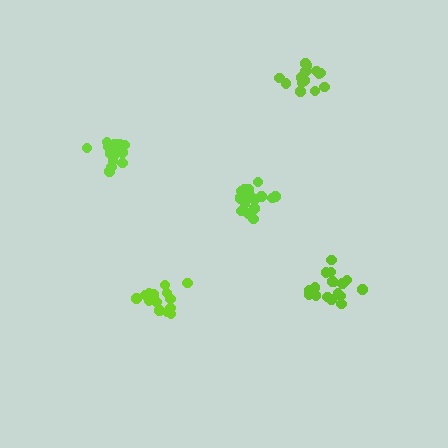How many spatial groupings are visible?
There are 5 spatial groupings.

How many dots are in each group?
Group 1: 16 dots, Group 2: 17 dots, Group 3: 16 dots, Group 4: 15 dots, Group 5: 14 dots (78 total).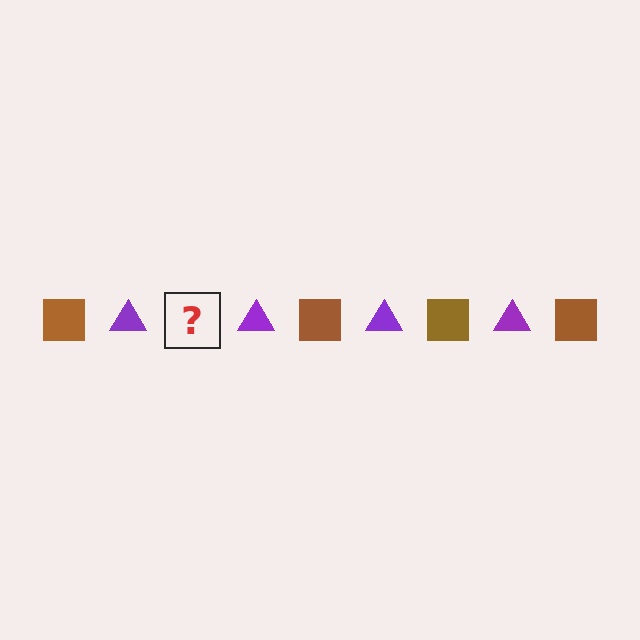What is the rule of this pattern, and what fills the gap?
The rule is that the pattern alternates between brown square and purple triangle. The gap should be filled with a brown square.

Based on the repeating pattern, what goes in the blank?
The blank should be a brown square.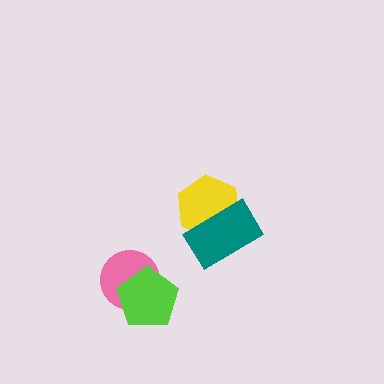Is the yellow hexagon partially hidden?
Yes, it is partially covered by another shape.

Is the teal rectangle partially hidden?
No, no other shape covers it.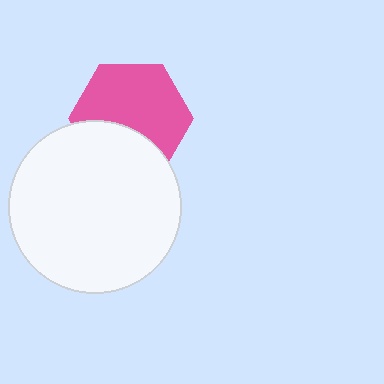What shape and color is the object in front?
The object in front is a white circle.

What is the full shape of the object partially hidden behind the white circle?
The partially hidden object is a pink hexagon.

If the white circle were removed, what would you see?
You would see the complete pink hexagon.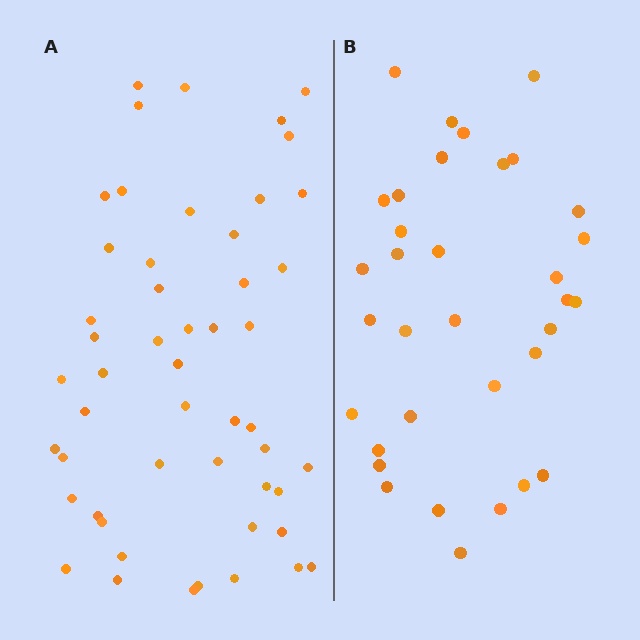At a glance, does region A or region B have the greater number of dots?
Region A (the left region) has more dots.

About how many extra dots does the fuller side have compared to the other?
Region A has approximately 15 more dots than region B.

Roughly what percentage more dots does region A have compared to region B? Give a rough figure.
About 50% more.